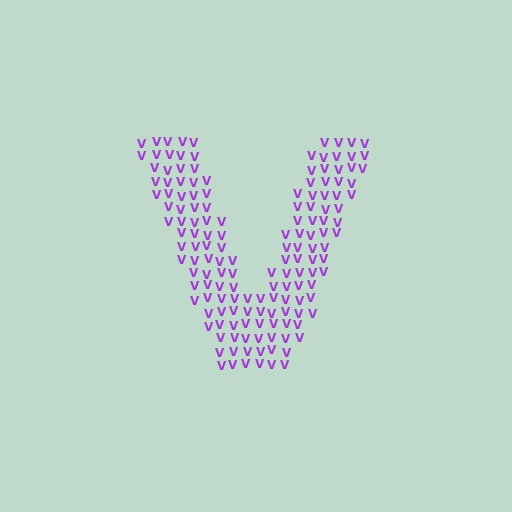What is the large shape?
The large shape is the letter V.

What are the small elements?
The small elements are letter V's.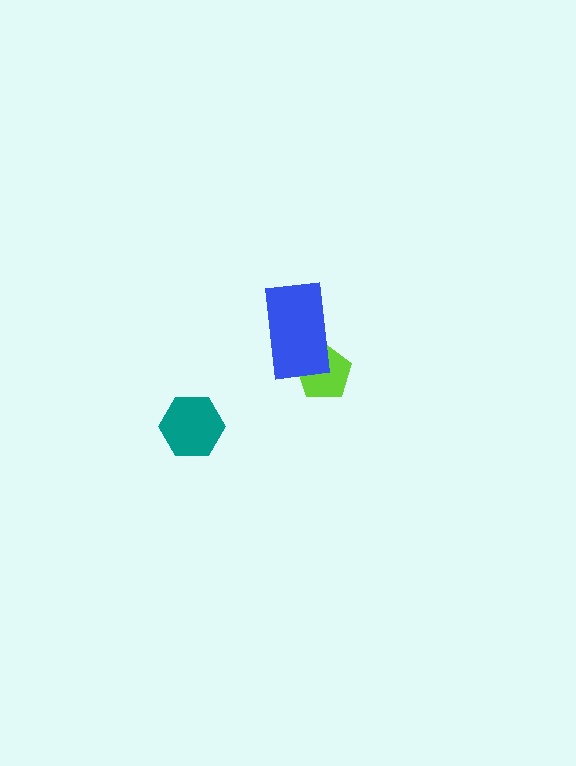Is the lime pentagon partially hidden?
Yes, it is partially covered by another shape.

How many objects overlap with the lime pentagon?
1 object overlaps with the lime pentagon.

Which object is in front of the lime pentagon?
The blue rectangle is in front of the lime pentagon.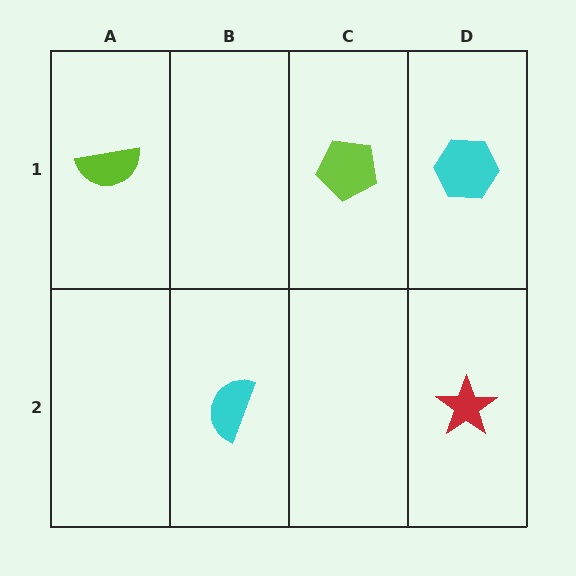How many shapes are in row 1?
3 shapes.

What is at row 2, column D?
A red star.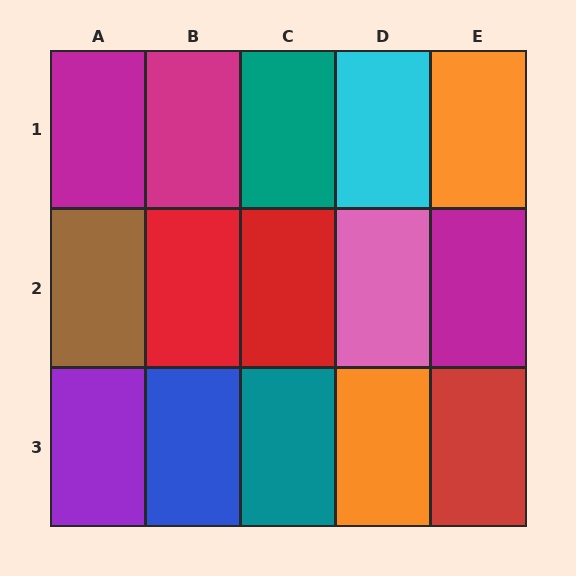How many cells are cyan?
1 cell is cyan.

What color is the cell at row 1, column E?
Orange.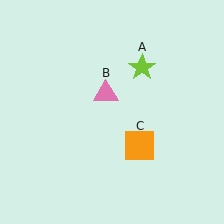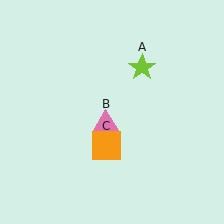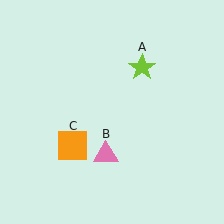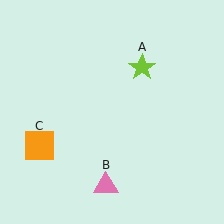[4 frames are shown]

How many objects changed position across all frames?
2 objects changed position: pink triangle (object B), orange square (object C).